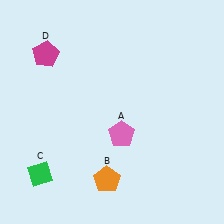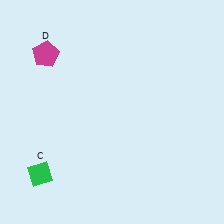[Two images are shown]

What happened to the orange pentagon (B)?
The orange pentagon (B) was removed in Image 2. It was in the bottom-left area of Image 1.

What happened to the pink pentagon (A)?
The pink pentagon (A) was removed in Image 2. It was in the bottom-right area of Image 1.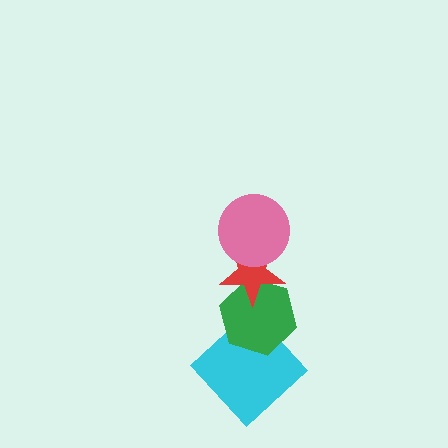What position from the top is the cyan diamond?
The cyan diamond is 4th from the top.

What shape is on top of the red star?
The pink circle is on top of the red star.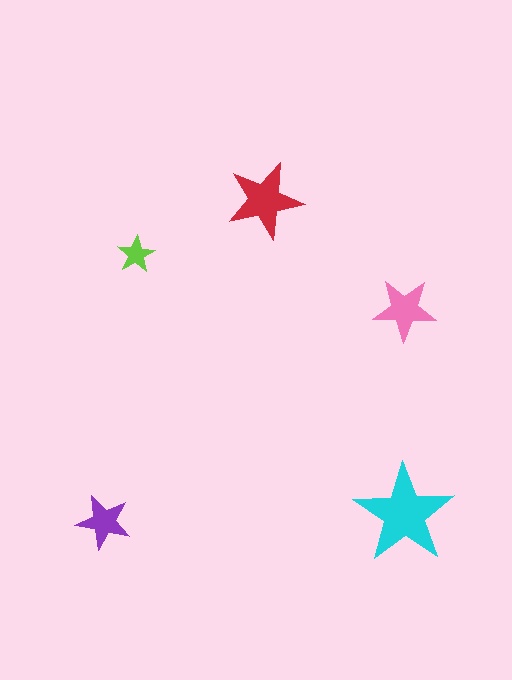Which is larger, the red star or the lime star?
The red one.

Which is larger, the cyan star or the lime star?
The cyan one.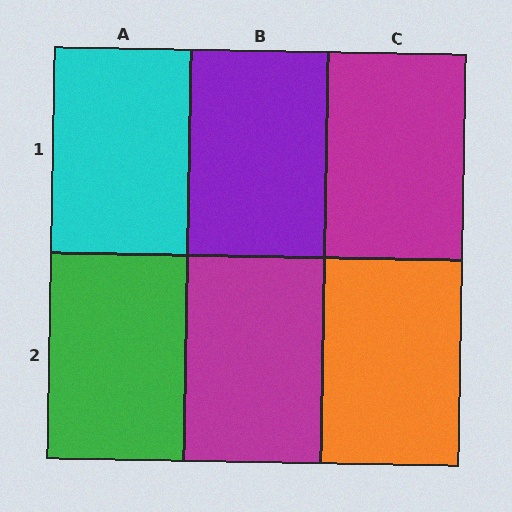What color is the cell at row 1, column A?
Cyan.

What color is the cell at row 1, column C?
Magenta.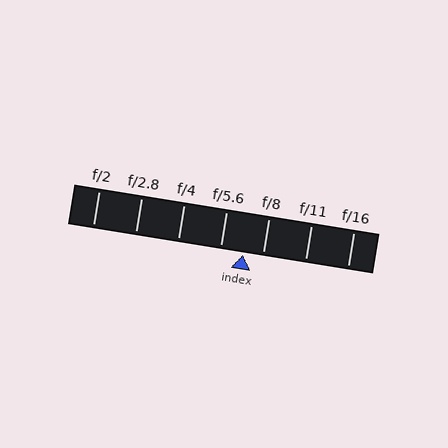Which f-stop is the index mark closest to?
The index mark is closest to f/8.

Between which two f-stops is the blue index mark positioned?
The index mark is between f/5.6 and f/8.